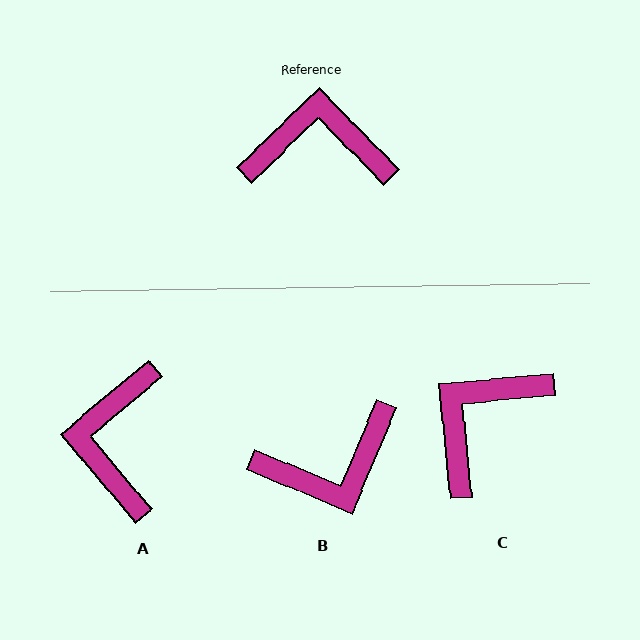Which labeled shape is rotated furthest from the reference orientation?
B, about 157 degrees away.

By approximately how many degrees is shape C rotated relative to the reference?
Approximately 51 degrees counter-clockwise.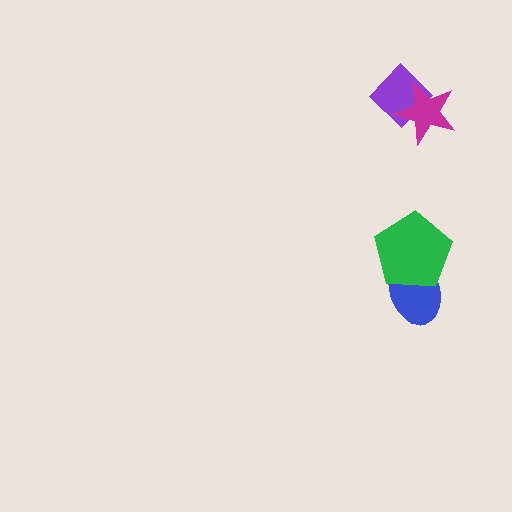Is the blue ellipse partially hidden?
Yes, it is partially covered by another shape.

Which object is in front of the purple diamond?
The magenta star is in front of the purple diamond.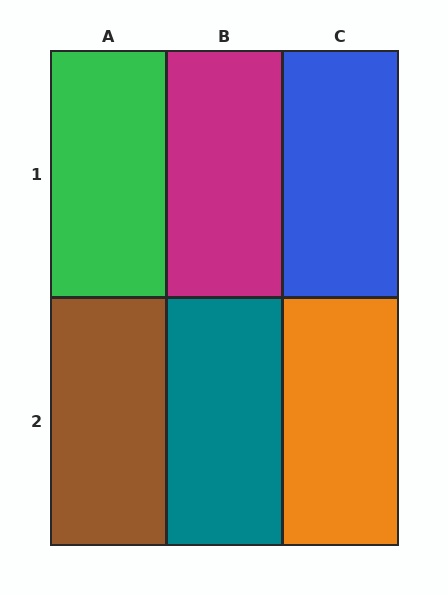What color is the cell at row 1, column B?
Magenta.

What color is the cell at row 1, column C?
Blue.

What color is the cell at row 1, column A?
Green.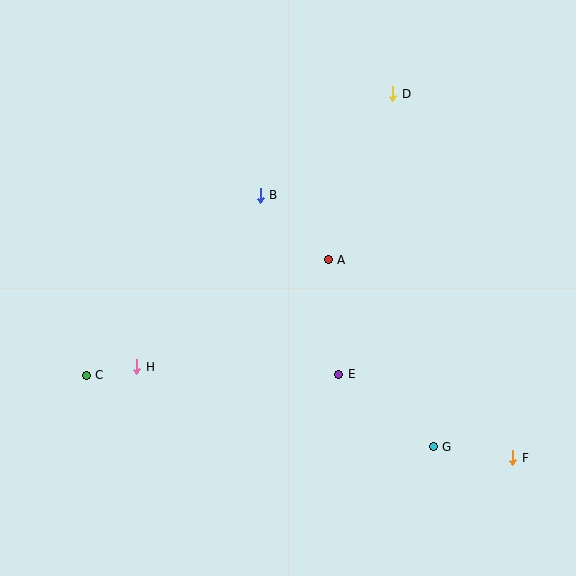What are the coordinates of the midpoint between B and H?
The midpoint between B and H is at (198, 281).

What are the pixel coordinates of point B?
Point B is at (260, 195).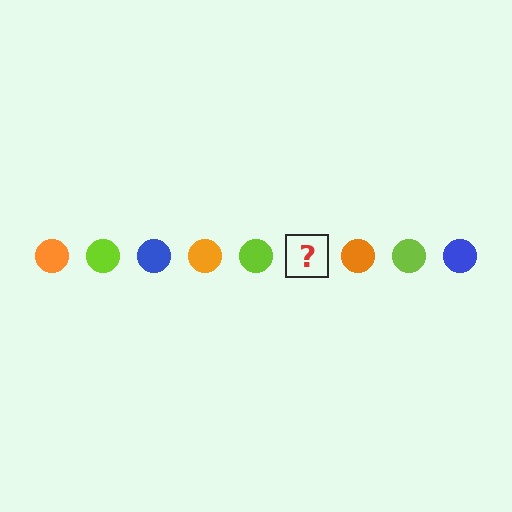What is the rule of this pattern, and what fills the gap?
The rule is that the pattern cycles through orange, lime, blue circles. The gap should be filled with a blue circle.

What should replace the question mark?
The question mark should be replaced with a blue circle.